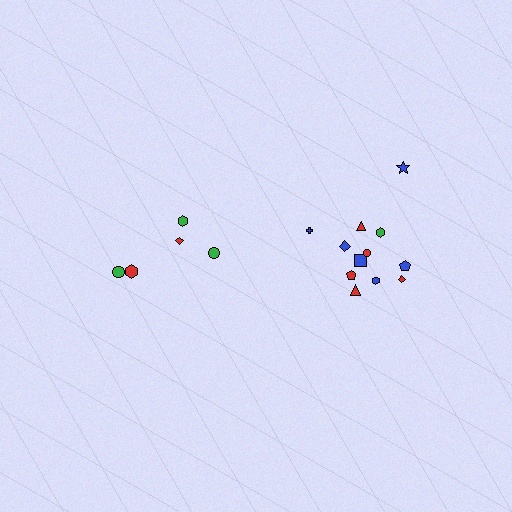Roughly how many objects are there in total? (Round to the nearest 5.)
Roughly 15 objects in total.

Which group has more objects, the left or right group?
The right group.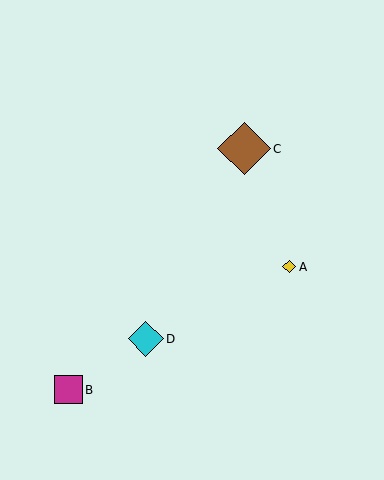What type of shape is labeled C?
Shape C is a brown diamond.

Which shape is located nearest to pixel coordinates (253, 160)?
The brown diamond (labeled C) at (244, 149) is nearest to that location.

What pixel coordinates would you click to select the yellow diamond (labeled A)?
Click at (289, 267) to select the yellow diamond A.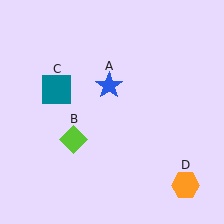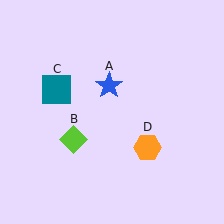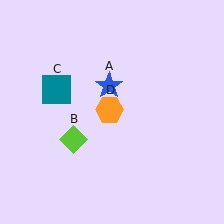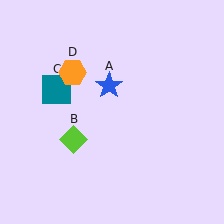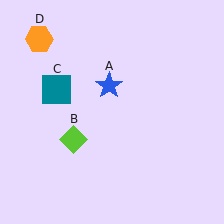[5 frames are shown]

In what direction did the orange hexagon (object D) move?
The orange hexagon (object D) moved up and to the left.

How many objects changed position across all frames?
1 object changed position: orange hexagon (object D).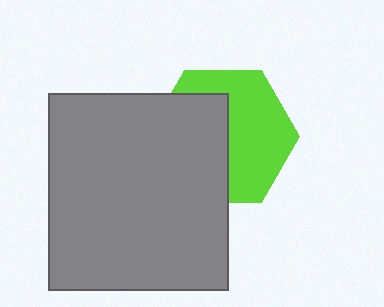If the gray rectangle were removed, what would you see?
You would see the complete lime hexagon.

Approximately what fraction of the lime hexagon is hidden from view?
Roughly 48% of the lime hexagon is hidden behind the gray rectangle.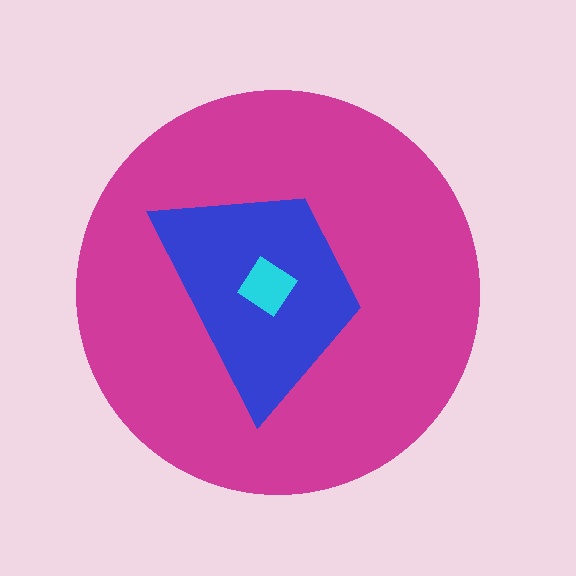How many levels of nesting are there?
3.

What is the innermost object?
The cyan diamond.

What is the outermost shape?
The magenta circle.